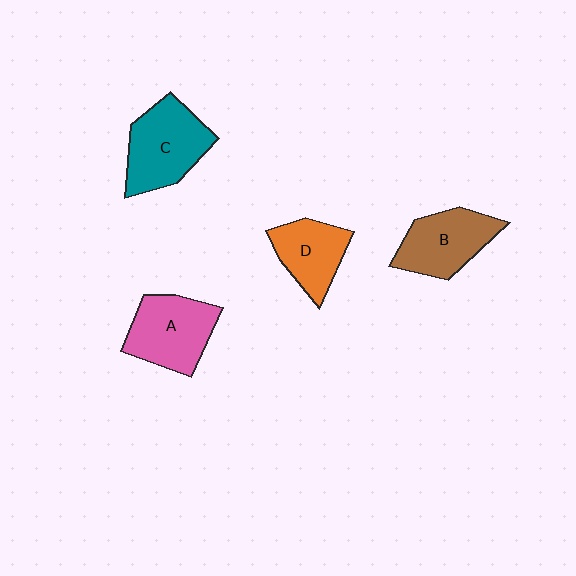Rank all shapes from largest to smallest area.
From largest to smallest: C (teal), A (pink), B (brown), D (orange).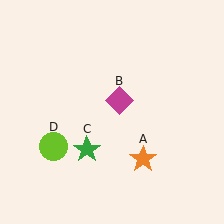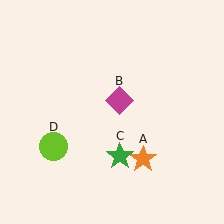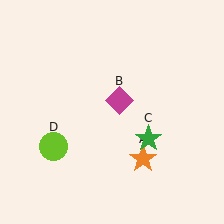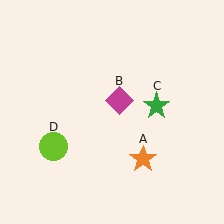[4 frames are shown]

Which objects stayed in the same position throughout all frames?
Orange star (object A) and magenta diamond (object B) and lime circle (object D) remained stationary.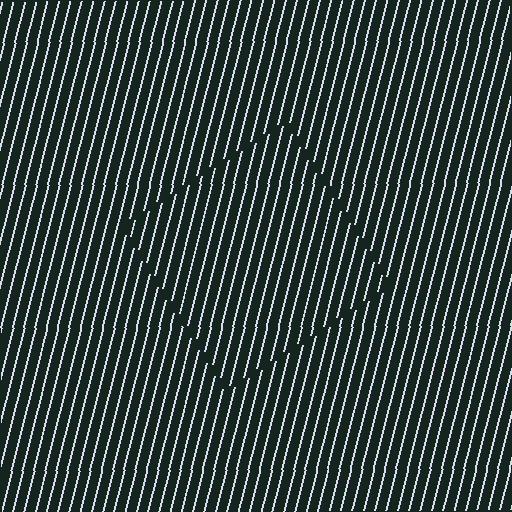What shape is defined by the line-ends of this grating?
An illusory square. The interior of the shape contains the same grating, shifted by half a period — the contour is defined by the phase discontinuity where line-ends from the inner and outer gratings abut.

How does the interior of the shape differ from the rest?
The interior of the shape contains the same grating, shifted by half a period — the contour is defined by the phase discontinuity where line-ends from the inner and outer gratings abut.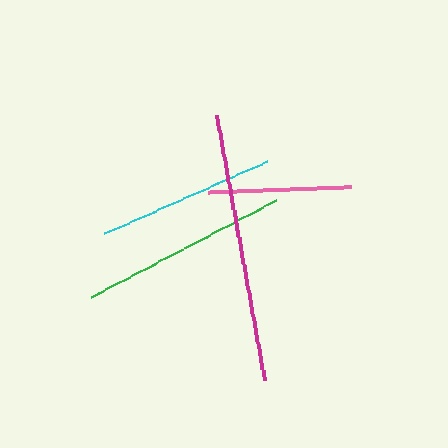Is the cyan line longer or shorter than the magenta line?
The magenta line is longer than the cyan line.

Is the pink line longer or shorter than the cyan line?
The cyan line is longer than the pink line.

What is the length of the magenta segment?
The magenta segment is approximately 270 pixels long.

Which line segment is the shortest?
The pink line is the shortest at approximately 143 pixels.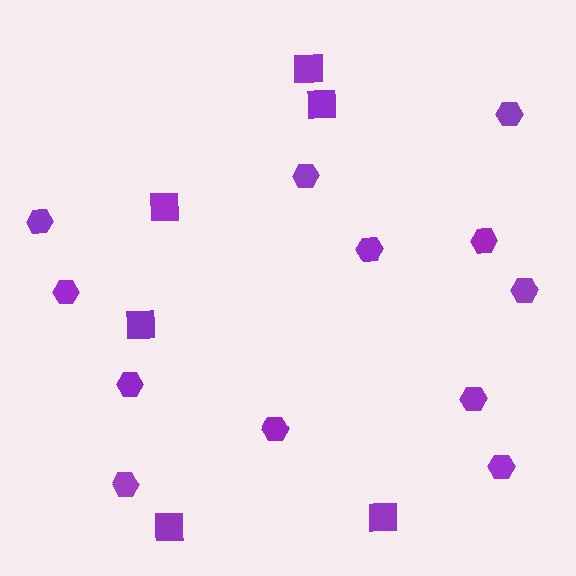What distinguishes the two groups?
There are 2 groups: one group of squares (6) and one group of hexagons (12).